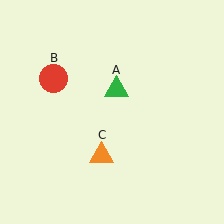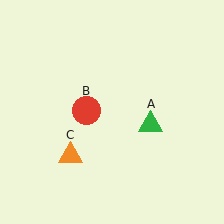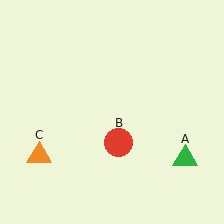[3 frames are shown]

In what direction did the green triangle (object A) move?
The green triangle (object A) moved down and to the right.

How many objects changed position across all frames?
3 objects changed position: green triangle (object A), red circle (object B), orange triangle (object C).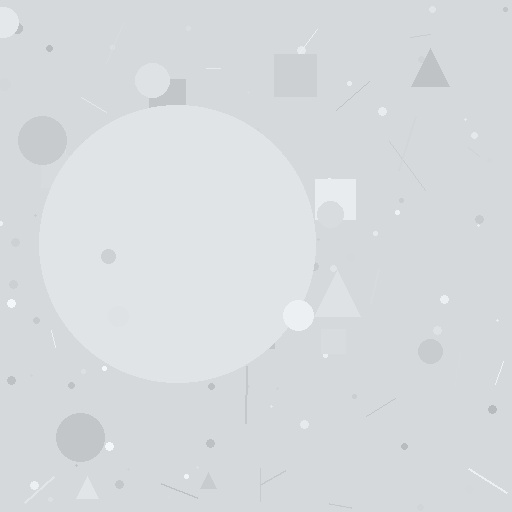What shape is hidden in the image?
A circle is hidden in the image.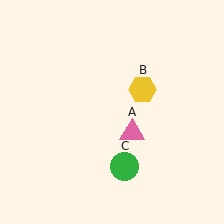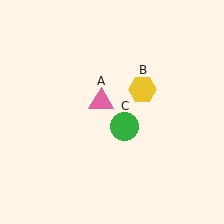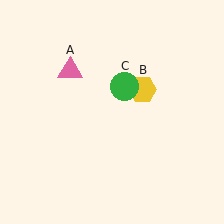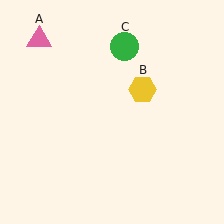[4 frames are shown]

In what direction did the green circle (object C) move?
The green circle (object C) moved up.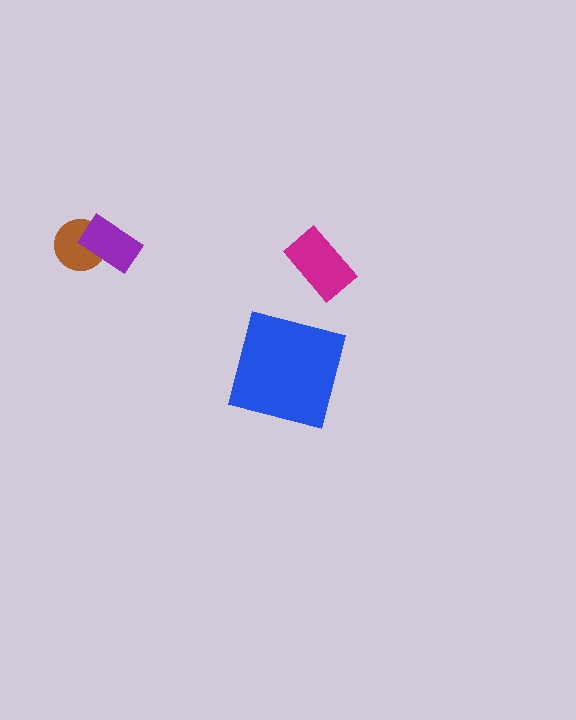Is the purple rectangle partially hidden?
No, no other shape covers it.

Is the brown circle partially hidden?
Yes, it is partially covered by another shape.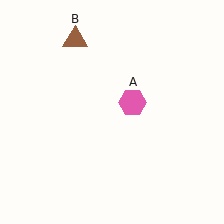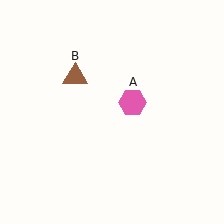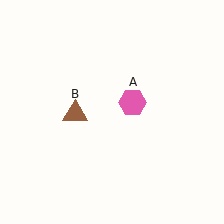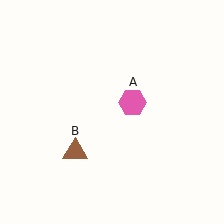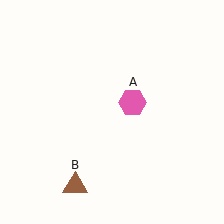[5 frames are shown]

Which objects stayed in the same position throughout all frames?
Pink hexagon (object A) remained stationary.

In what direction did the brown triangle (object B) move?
The brown triangle (object B) moved down.